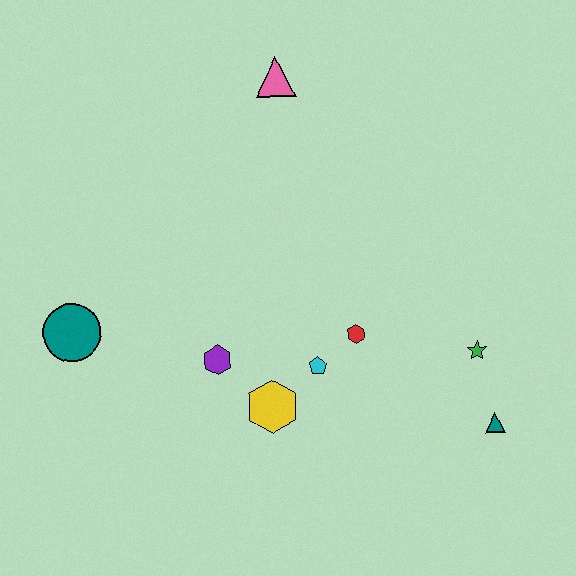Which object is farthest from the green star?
The teal circle is farthest from the green star.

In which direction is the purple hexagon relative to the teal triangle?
The purple hexagon is to the left of the teal triangle.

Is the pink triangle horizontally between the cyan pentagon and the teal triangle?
No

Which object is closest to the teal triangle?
The green star is closest to the teal triangle.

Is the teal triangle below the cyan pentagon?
Yes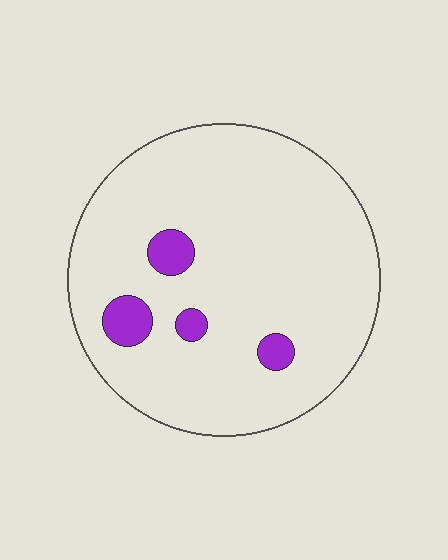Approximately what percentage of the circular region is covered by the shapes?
Approximately 10%.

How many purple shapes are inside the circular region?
4.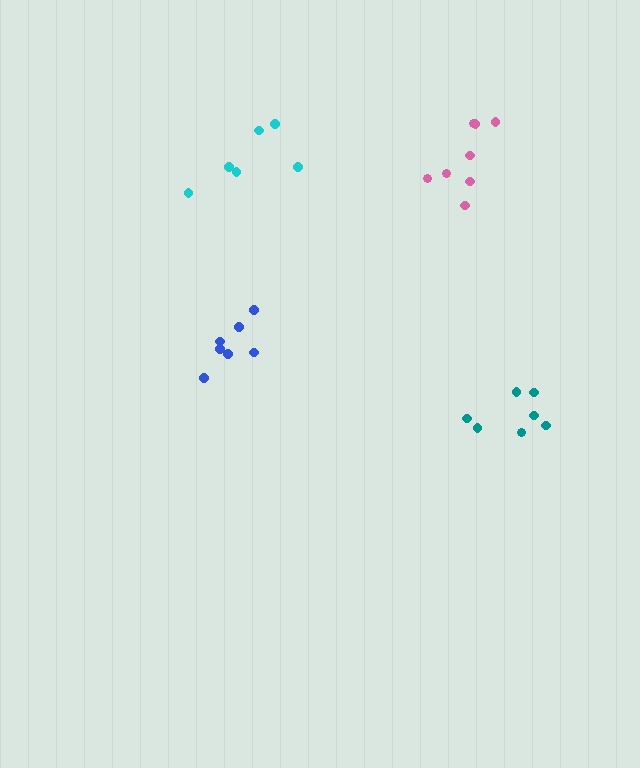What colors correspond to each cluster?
The clusters are colored: blue, teal, cyan, pink.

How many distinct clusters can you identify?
There are 4 distinct clusters.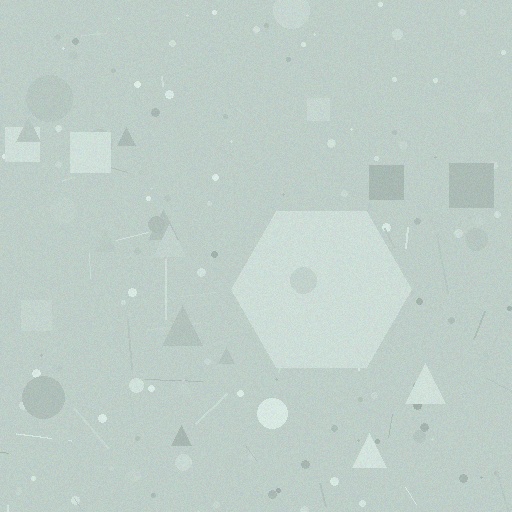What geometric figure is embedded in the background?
A hexagon is embedded in the background.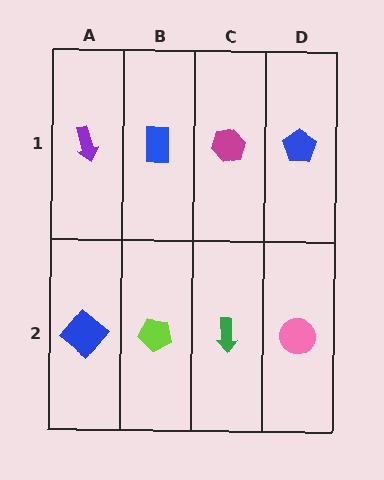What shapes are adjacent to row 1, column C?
A green arrow (row 2, column C), a blue rectangle (row 1, column B), a blue pentagon (row 1, column D).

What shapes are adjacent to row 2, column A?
A purple arrow (row 1, column A), a lime pentagon (row 2, column B).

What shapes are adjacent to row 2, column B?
A blue rectangle (row 1, column B), a blue diamond (row 2, column A), a green arrow (row 2, column C).